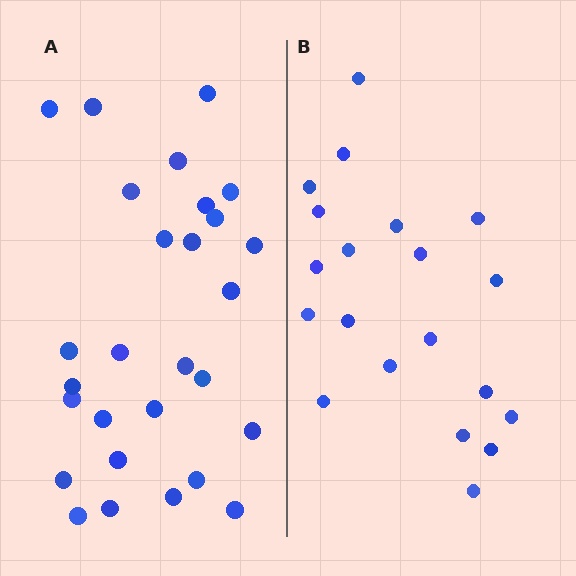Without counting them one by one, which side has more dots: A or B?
Region A (the left region) has more dots.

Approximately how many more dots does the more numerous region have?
Region A has roughly 8 or so more dots than region B.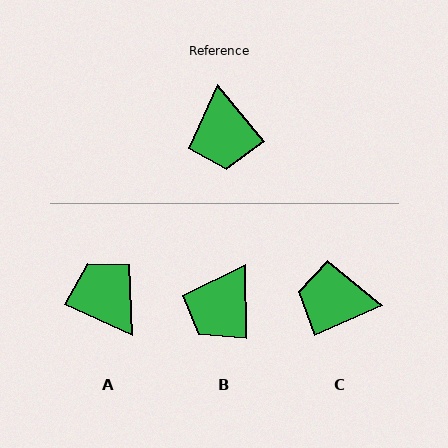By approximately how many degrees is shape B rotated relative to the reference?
Approximately 39 degrees clockwise.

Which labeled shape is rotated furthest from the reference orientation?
A, about 154 degrees away.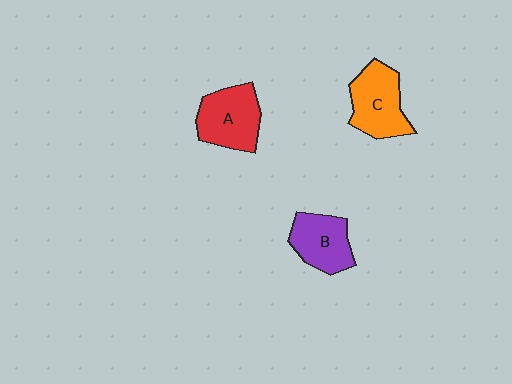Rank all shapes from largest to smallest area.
From largest to smallest: C (orange), A (red), B (purple).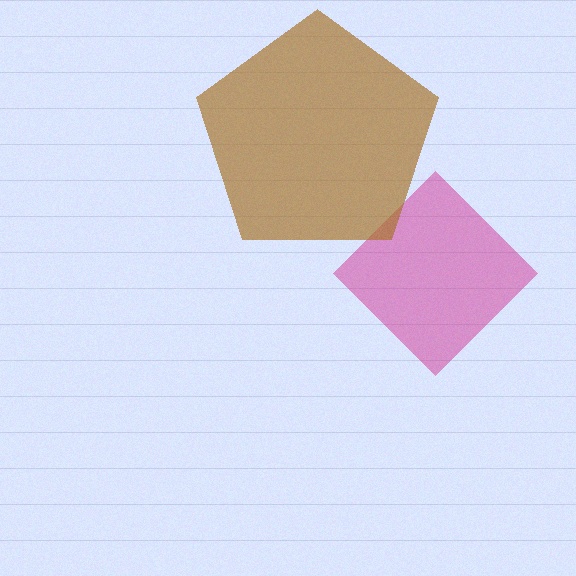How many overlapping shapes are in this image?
There are 2 overlapping shapes in the image.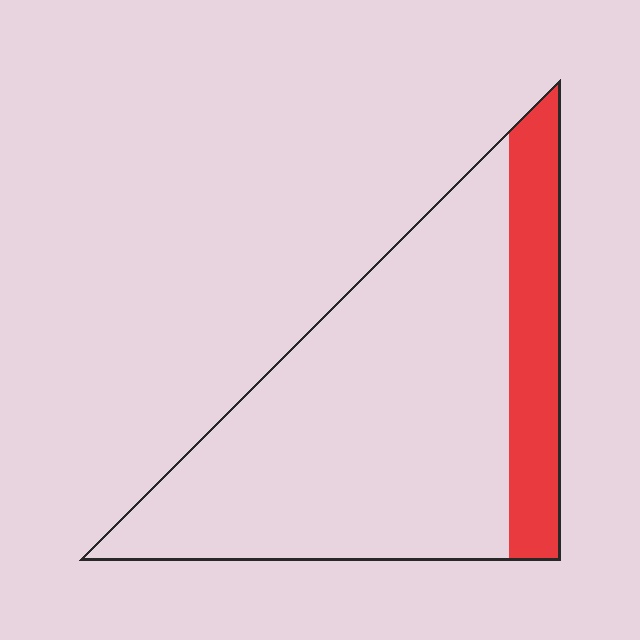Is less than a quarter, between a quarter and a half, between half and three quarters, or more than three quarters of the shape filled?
Less than a quarter.